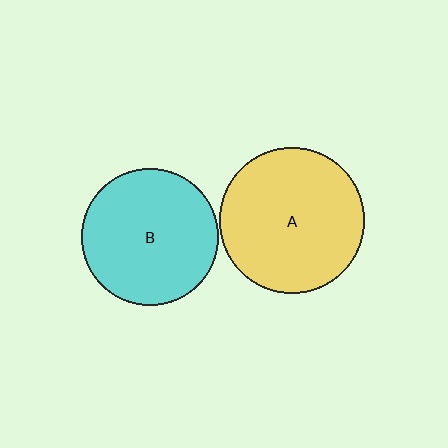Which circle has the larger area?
Circle A (yellow).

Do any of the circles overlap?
No, none of the circles overlap.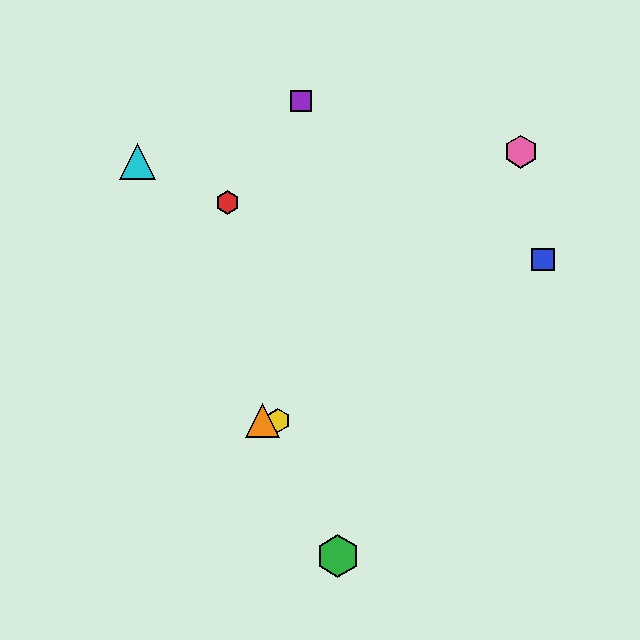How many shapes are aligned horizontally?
2 shapes (the yellow hexagon, the orange triangle) are aligned horizontally.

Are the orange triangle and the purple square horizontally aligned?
No, the orange triangle is at y≈421 and the purple square is at y≈101.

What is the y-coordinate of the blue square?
The blue square is at y≈259.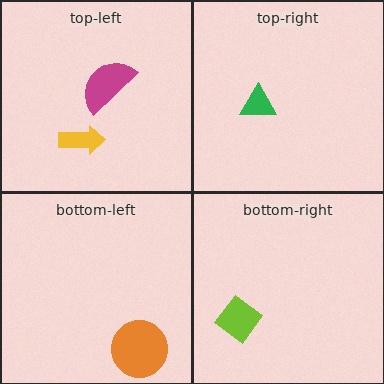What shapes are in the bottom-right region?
The lime diamond.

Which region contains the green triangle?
The top-right region.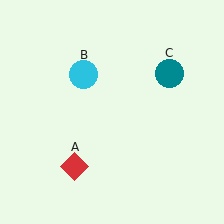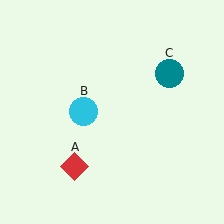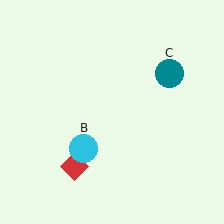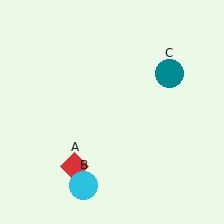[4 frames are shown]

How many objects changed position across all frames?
1 object changed position: cyan circle (object B).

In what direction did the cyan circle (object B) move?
The cyan circle (object B) moved down.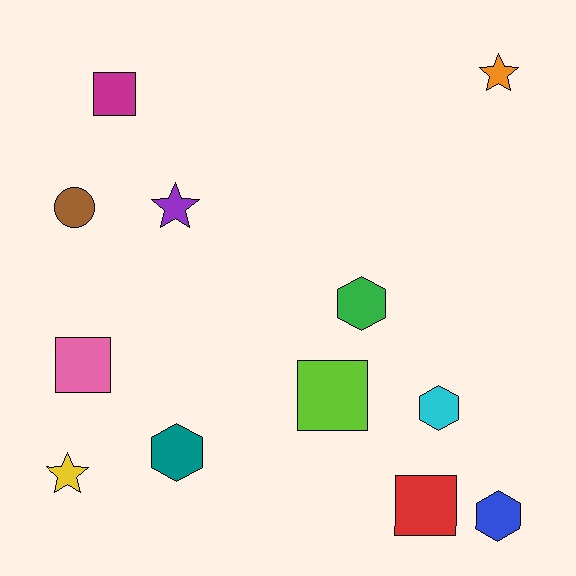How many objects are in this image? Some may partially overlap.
There are 12 objects.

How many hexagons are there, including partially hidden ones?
There are 4 hexagons.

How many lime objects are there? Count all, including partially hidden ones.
There is 1 lime object.